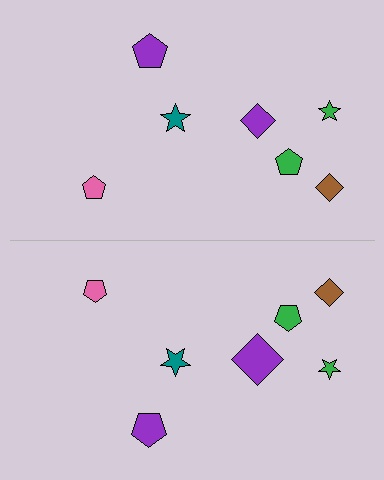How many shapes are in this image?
There are 14 shapes in this image.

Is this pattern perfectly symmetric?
No, the pattern is not perfectly symmetric. The purple diamond on the bottom side has a different size than its mirror counterpart.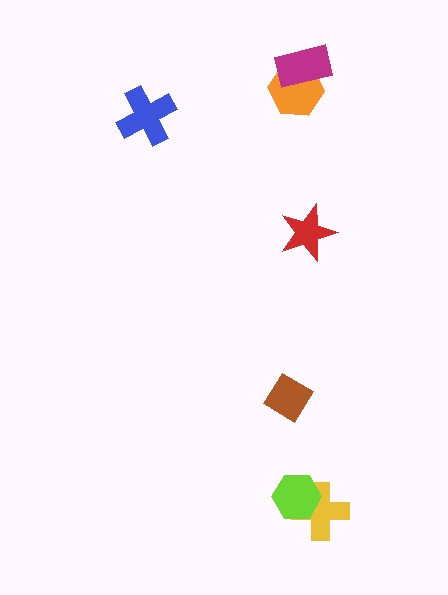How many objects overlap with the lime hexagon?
1 object overlaps with the lime hexagon.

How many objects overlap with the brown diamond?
0 objects overlap with the brown diamond.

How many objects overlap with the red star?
0 objects overlap with the red star.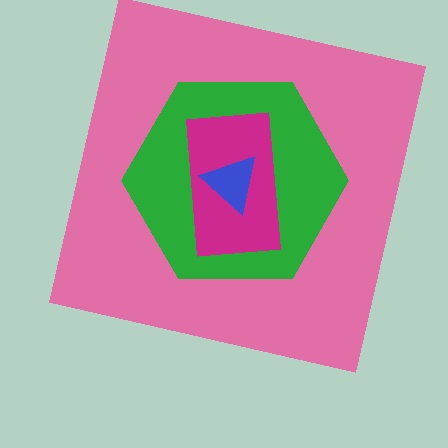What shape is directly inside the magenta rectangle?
The blue triangle.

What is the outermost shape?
The pink square.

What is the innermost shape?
The blue triangle.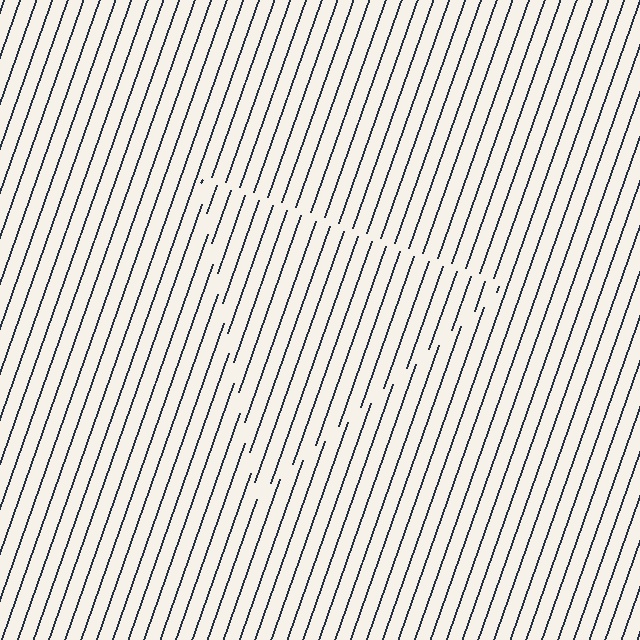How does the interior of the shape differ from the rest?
The interior of the shape contains the same grating, shifted by half a period — the contour is defined by the phase discontinuity where line-ends from the inner and outer gratings abut.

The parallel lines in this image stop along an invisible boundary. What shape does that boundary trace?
An illusory triangle. The interior of the shape contains the same grating, shifted by half a period — the contour is defined by the phase discontinuity where line-ends from the inner and outer gratings abut.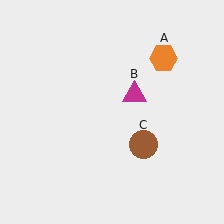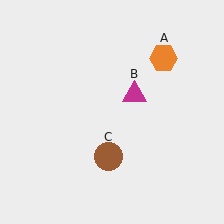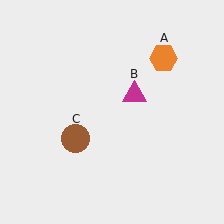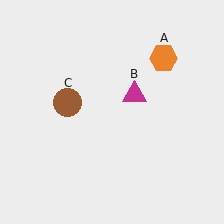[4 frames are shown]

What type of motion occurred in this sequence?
The brown circle (object C) rotated clockwise around the center of the scene.